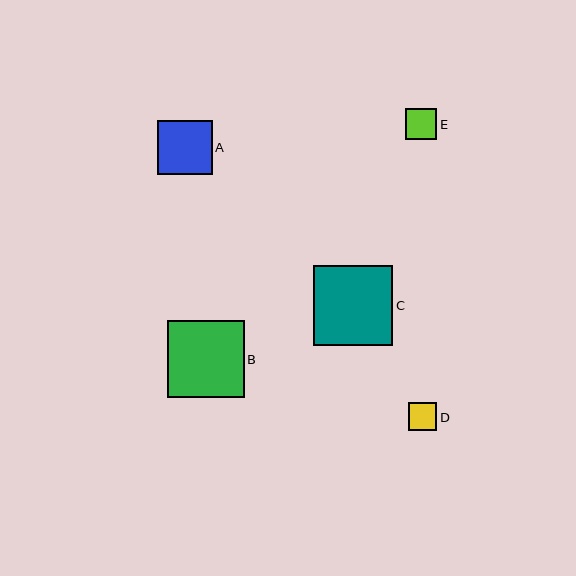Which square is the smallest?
Square D is the smallest with a size of approximately 29 pixels.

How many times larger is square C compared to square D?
Square C is approximately 2.8 times the size of square D.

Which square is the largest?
Square C is the largest with a size of approximately 79 pixels.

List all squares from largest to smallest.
From largest to smallest: C, B, A, E, D.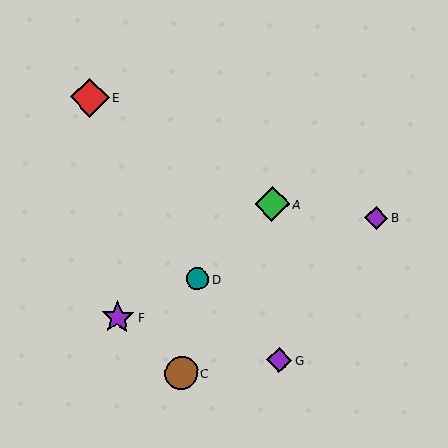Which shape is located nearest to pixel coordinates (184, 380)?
The brown circle (labeled C) at (181, 373) is nearest to that location.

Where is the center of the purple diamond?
The center of the purple diamond is at (279, 360).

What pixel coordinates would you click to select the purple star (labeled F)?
Click at (118, 318) to select the purple star F.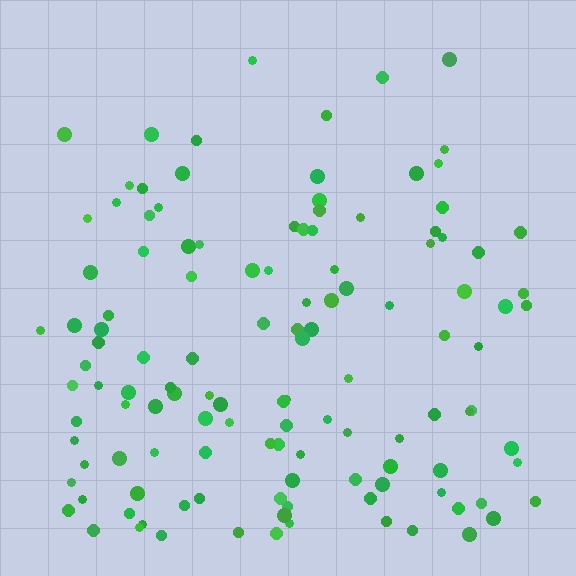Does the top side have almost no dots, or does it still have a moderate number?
Still a moderate number, just noticeably fewer than the bottom.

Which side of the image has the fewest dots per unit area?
The top.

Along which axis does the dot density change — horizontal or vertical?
Vertical.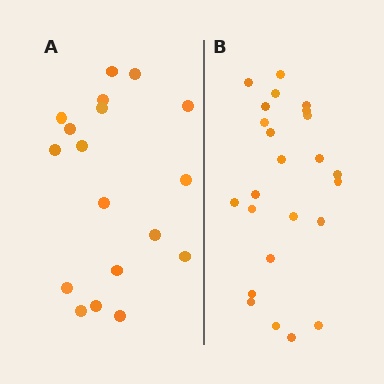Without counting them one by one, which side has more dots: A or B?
Region B (the right region) has more dots.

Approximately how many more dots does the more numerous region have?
Region B has about 6 more dots than region A.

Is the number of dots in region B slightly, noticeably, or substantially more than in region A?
Region B has noticeably more, but not dramatically so. The ratio is roughly 1.3 to 1.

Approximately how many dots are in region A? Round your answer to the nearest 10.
About 20 dots. (The exact count is 18, which rounds to 20.)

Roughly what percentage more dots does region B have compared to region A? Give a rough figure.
About 35% more.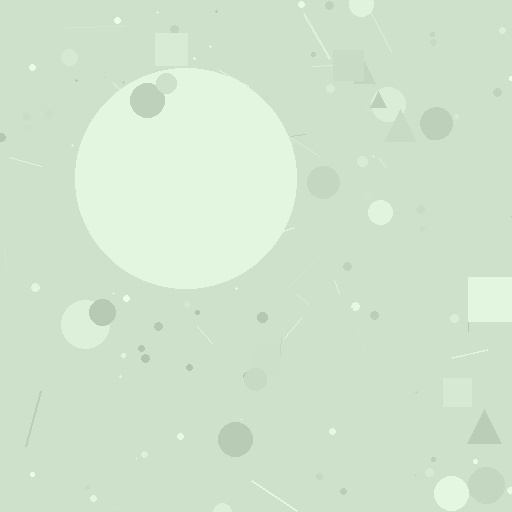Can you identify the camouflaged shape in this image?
The camouflaged shape is a circle.